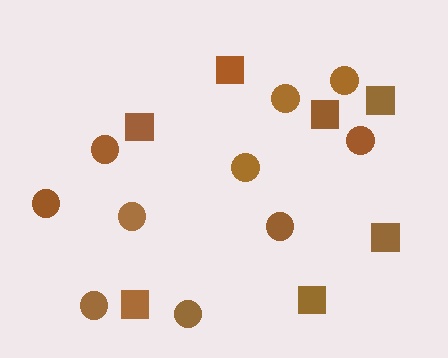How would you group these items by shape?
There are 2 groups: one group of circles (10) and one group of squares (7).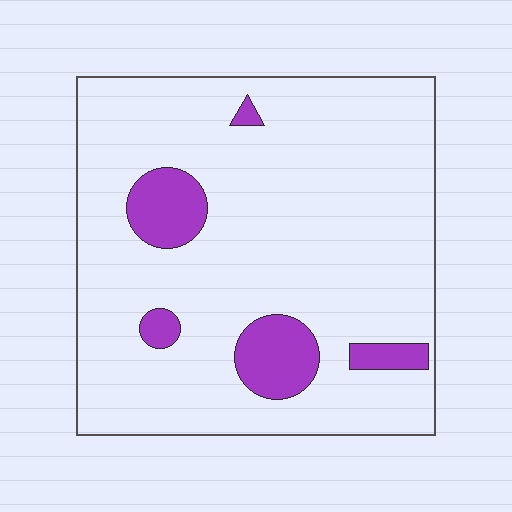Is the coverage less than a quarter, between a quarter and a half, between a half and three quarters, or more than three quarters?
Less than a quarter.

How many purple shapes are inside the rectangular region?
5.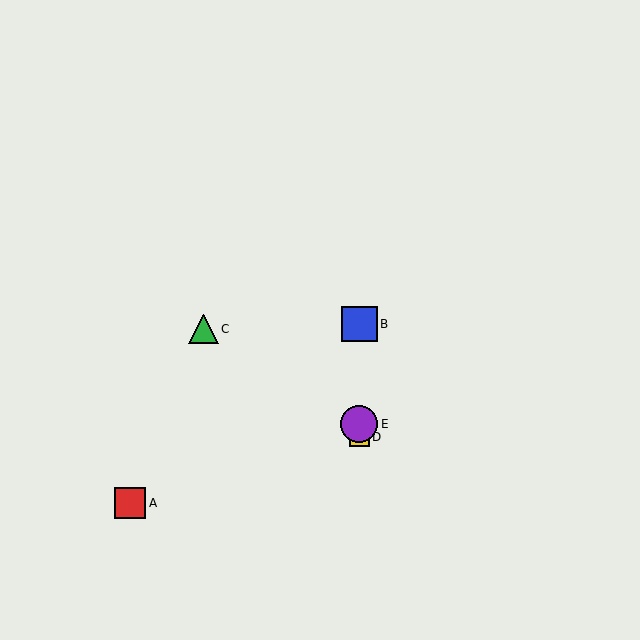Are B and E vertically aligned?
Yes, both are at x≈359.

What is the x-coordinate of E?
Object E is at x≈359.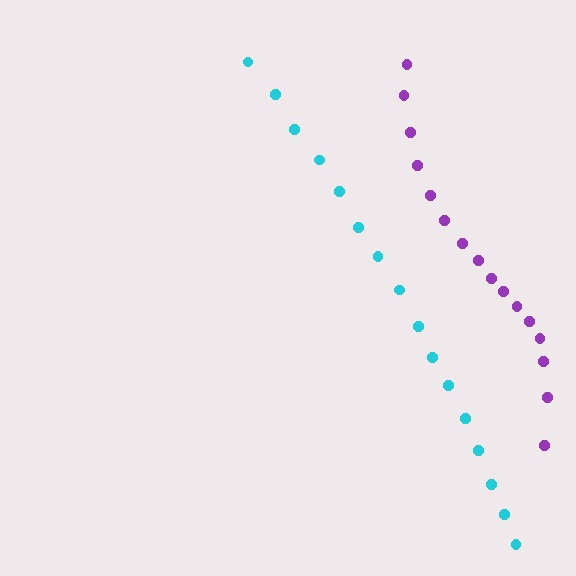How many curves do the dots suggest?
There are 2 distinct paths.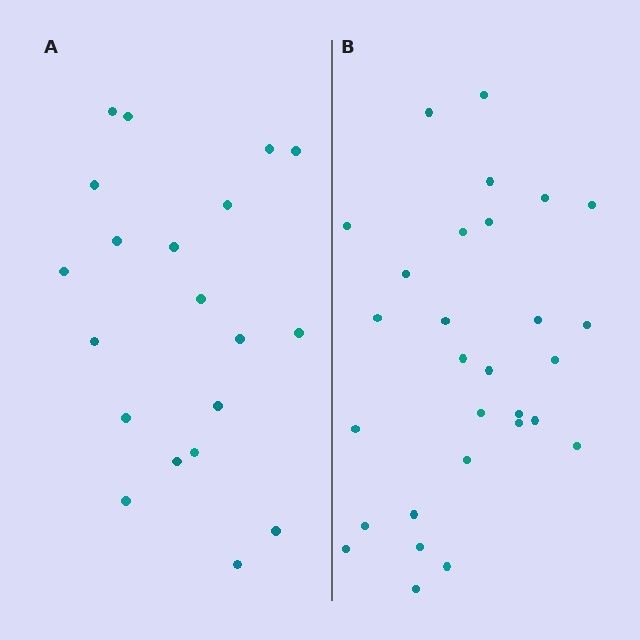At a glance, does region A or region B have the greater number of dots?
Region B (the right region) has more dots.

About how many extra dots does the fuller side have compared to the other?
Region B has roughly 8 or so more dots than region A.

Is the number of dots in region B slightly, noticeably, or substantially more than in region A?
Region B has substantially more. The ratio is roughly 1.4 to 1.